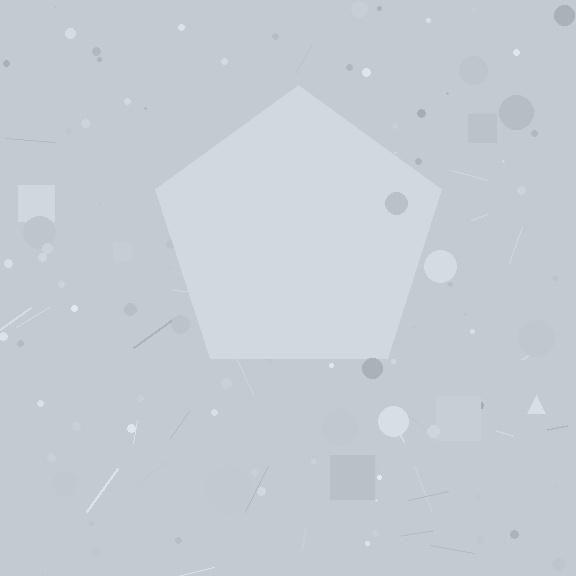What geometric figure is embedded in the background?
A pentagon is embedded in the background.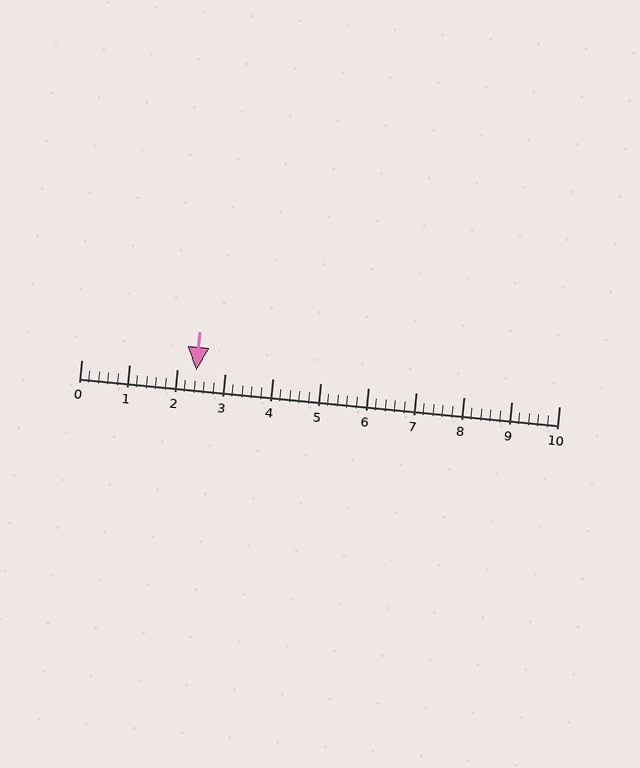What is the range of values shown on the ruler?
The ruler shows values from 0 to 10.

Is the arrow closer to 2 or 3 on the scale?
The arrow is closer to 2.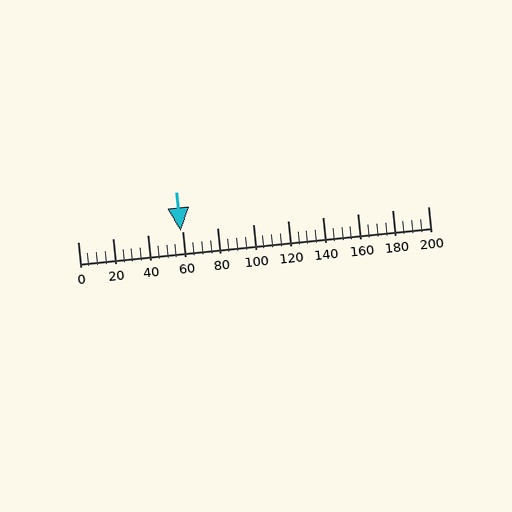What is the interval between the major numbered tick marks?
The major tick marks are spaced 20 units apart.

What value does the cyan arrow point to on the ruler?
The cyan arrow points to approximately 59.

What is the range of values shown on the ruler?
The ruler shows values from 0 to 200.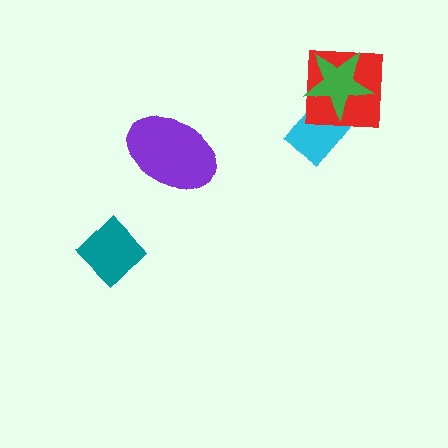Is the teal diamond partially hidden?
No, no other shape covers it.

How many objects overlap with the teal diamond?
0 objects overlap with the teal diamond.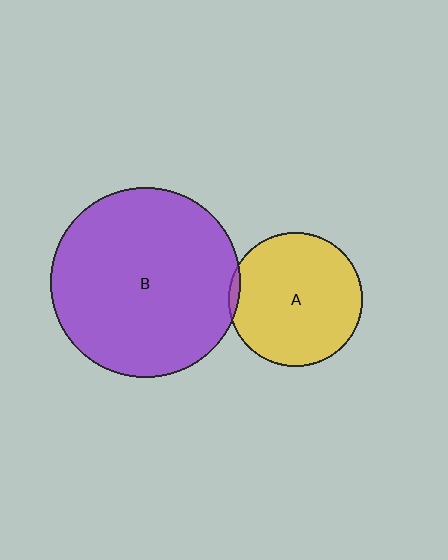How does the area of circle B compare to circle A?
Approximately 2.0 times.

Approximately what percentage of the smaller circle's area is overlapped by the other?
Approximately 5%.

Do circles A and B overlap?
Yes.